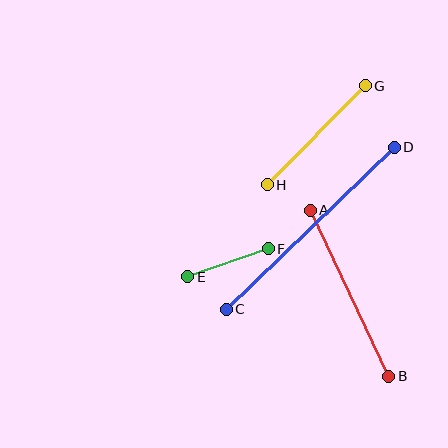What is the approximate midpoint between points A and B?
The midpoint is at approximately (350, 293) pixels.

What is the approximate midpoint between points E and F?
The midpoint is at approximately (228, 263) pixels.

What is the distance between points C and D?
The distance is approximately 233 pixels.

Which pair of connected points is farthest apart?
Points C and D are farthest apart.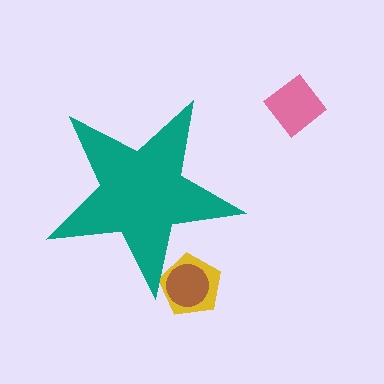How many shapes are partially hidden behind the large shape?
2 shapes are partially hidden.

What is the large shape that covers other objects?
A teal star.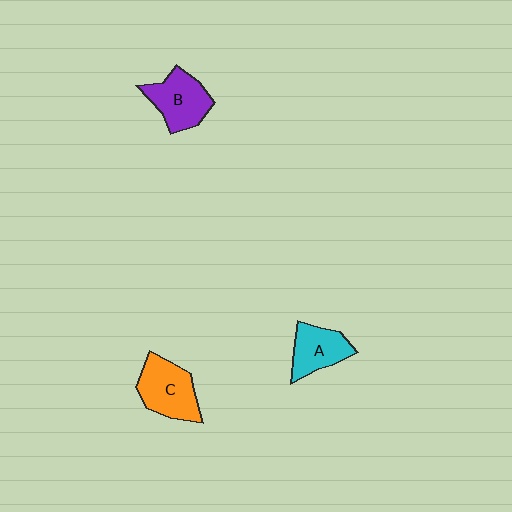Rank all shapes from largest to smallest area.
From largest to smallest: C (orange), B (purple), A (cyan).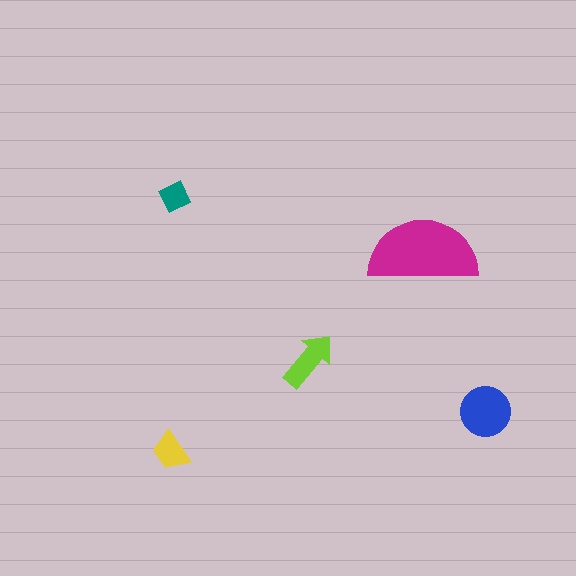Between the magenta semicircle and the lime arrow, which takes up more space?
The magenta semicircle.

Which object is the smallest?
The teal diamond.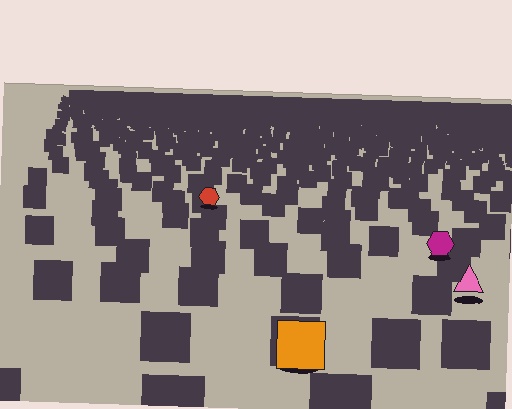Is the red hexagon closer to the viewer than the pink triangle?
No. The pink triangle is closer — you can tell from the texture gradient: the ground texture is coarser near it.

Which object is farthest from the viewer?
The red hexagon is farthest from the viewer. It appears smaller and the ground texture around it is denser.